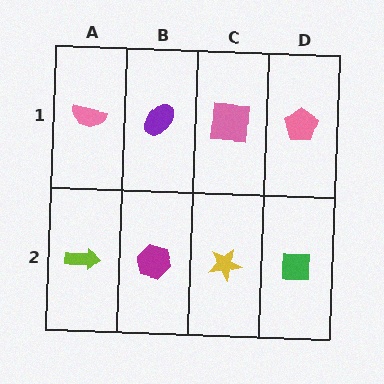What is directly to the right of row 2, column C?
A green square.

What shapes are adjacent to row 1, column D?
A green square (row 2, column D), a pink square (row 1, column C).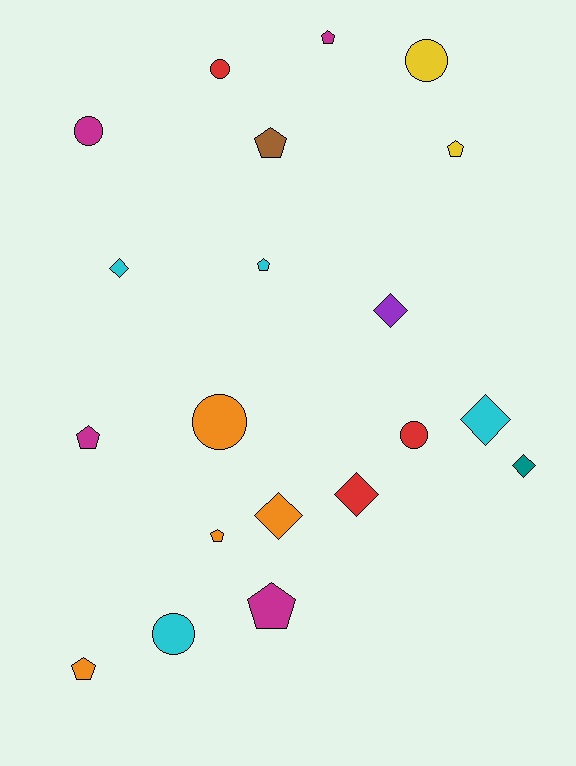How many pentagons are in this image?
There are 8 pentagons.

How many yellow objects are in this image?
There are 2 yellow objects.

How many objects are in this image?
There are 20 objects.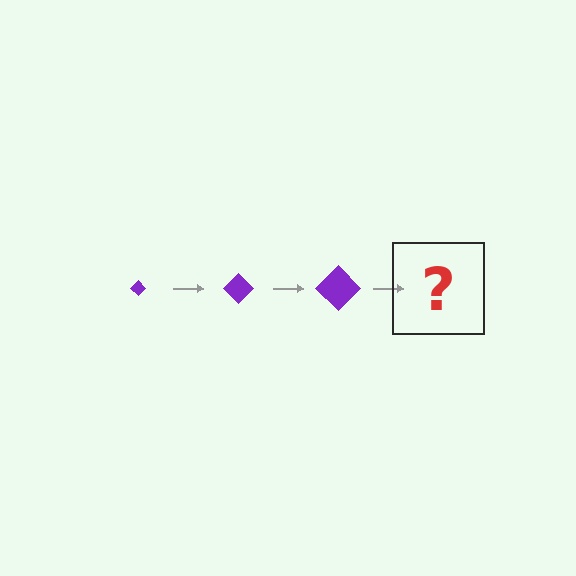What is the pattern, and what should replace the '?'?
The pattern is that the diamond gets progressively larger each step. The '?' should be a purple diamond, larger than the previous one.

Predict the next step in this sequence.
The next step is a purple diamond, larger than the previous one.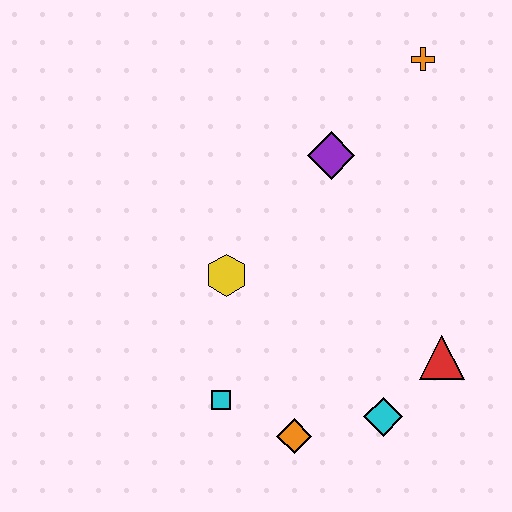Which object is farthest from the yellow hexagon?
The orange cross is farthest from the yellow hexagon.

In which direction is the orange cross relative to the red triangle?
The orange cross is above the red triangle.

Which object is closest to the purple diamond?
The orange cross is closest to the purple diamond.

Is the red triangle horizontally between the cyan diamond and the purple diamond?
No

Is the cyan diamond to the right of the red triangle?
No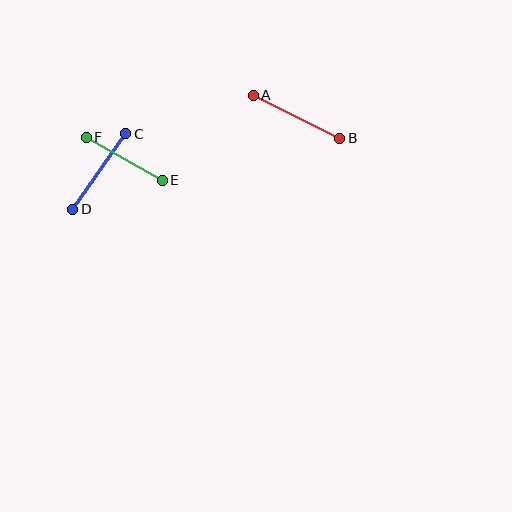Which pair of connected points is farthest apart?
Points A and B are farthest apart.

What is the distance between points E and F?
The distance is approximately 88 pixels.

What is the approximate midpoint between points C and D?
The midpoint is at approximately (99, 171) pixels.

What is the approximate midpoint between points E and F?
The midpoint is at approximately (124, 159) pixels.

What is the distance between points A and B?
The distance is approximately 96 pixels.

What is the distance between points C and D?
The distance is approximately 93 pixels.